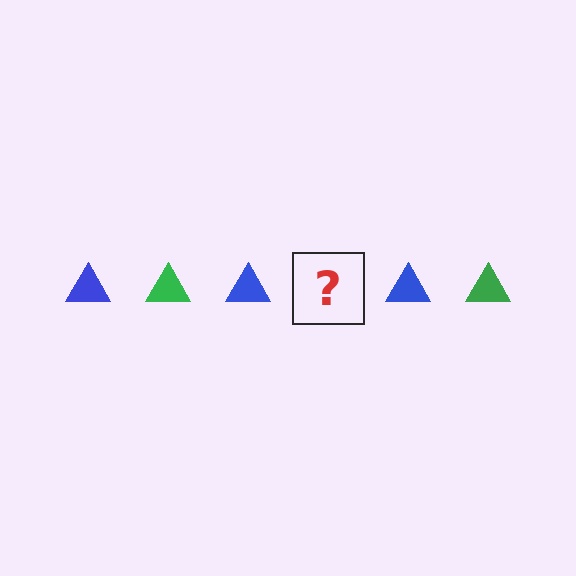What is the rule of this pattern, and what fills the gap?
The rule is that the pattern cycles through blue, green triangles. The gap should be filled with a green triangle.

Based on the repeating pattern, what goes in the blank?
The blank should be a green triangle.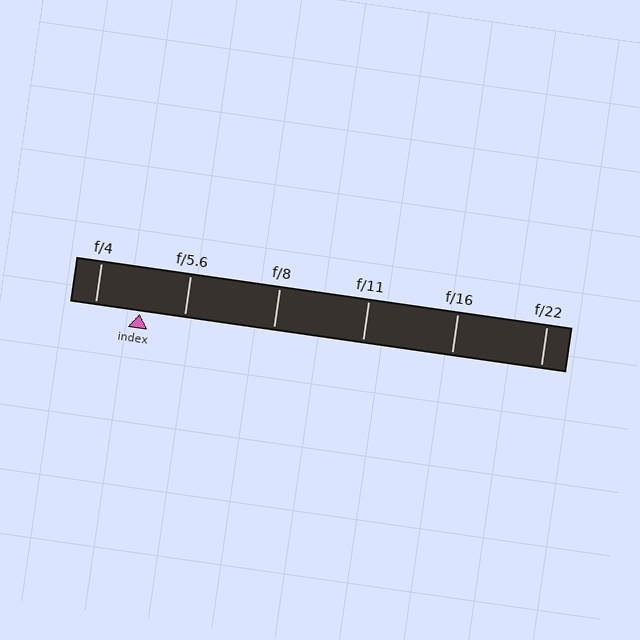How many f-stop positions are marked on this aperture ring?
There are 6 f-stop positions marked.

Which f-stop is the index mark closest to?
The index mark is closest to f/5.6.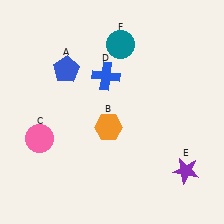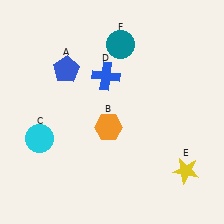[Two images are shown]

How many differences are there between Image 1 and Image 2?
There are 2 differences between the two images.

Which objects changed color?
C changed from pink to cyan. E changed from purple to yellow.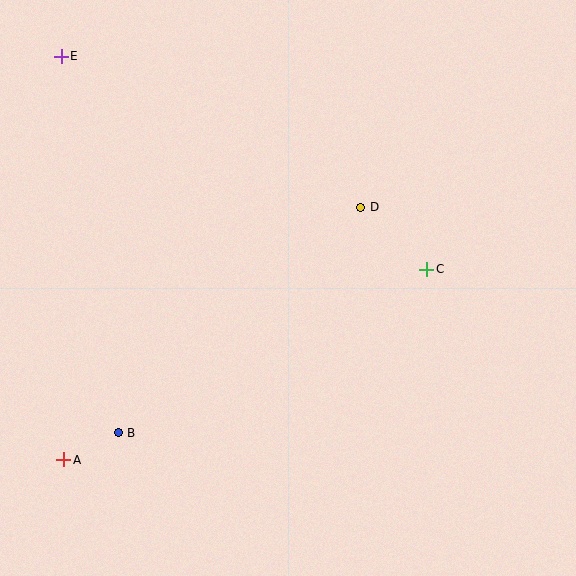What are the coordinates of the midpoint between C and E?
The midpoint between C and E is at (244, 163).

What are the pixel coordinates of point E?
Point E is at (61, 56).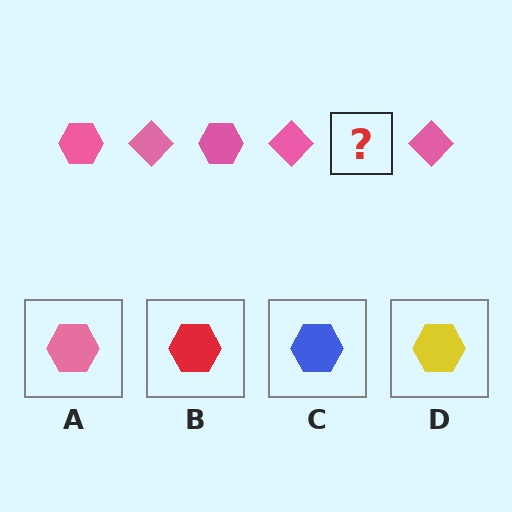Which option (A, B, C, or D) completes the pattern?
A.